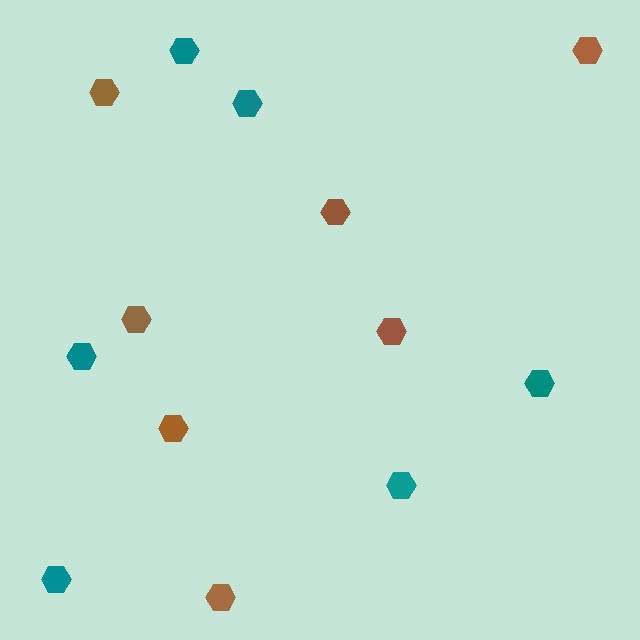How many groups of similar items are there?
There are 2 groups: one group of teal hexagons (6) and one group of brown hexagons (7).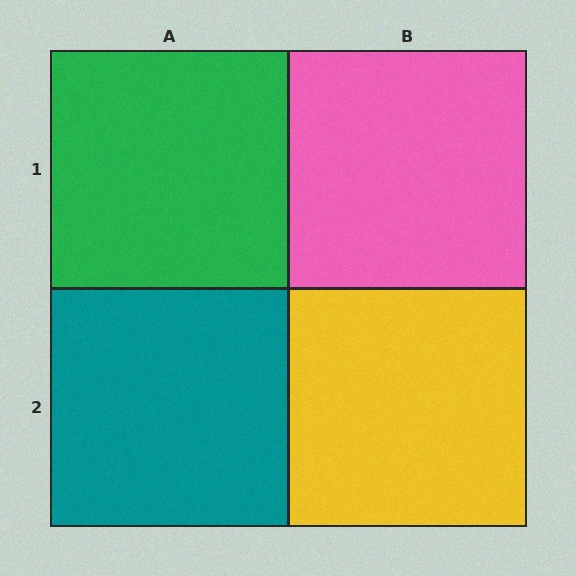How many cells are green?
1 cell is green.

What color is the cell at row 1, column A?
Green.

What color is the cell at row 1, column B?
Pink.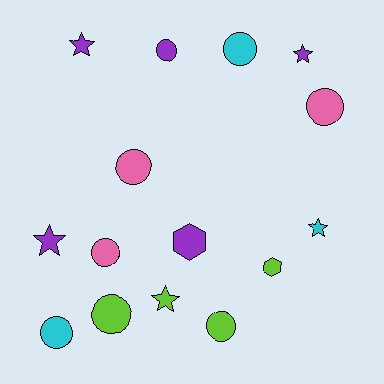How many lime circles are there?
There are 2 lime circles.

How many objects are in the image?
There are 15 objects.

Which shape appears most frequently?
Circle, with 8 objects.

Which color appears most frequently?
Purple, with 5 objects.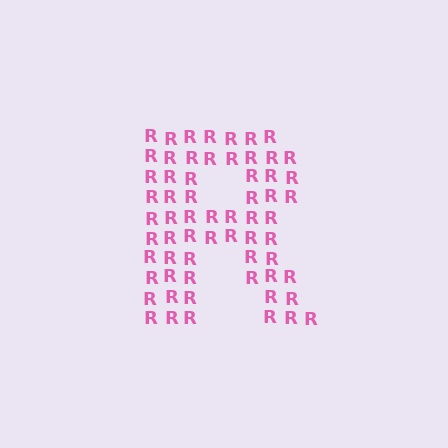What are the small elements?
The small elements are letter R's.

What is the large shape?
The large shape is the letter R.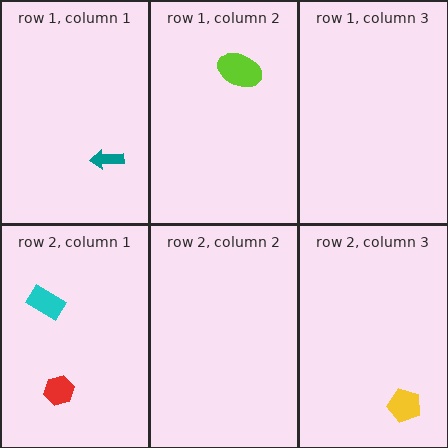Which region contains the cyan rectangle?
The row 2, column 1 region.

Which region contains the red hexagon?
The row 2, column 1 region.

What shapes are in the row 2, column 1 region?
The cyan rectangle, the red hexagon.